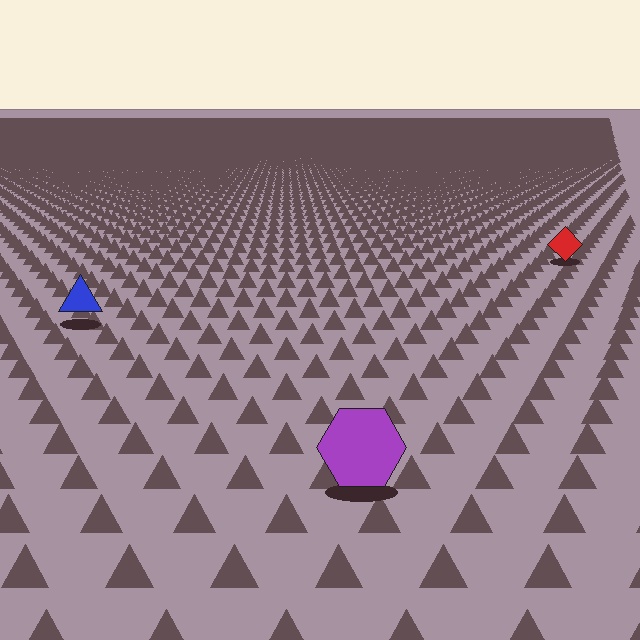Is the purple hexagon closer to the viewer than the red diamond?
Yes. The purple hexagon is closer — you can tell from the texture gradient: the ground texture is coarser near it.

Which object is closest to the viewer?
The purple hexagon is closest. The texture marks near it are larger and more spread out.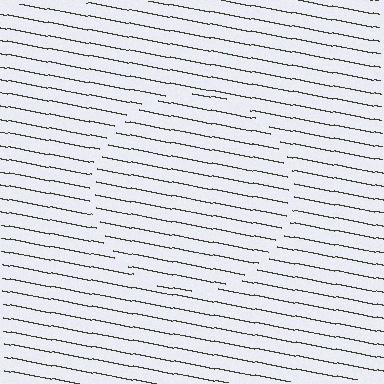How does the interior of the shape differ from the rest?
The interior of the shape contains the same grating, shifted by half a period — the contour is defined by the phase discontinuity where line-ends from the inner and outer gratings abut.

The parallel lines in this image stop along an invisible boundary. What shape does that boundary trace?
An illusory circle. The interior of the shape contains the same grating, shifted by half a period — the contour is defined by the phase discontinuity where line-ends from the inner and outer gratings abut.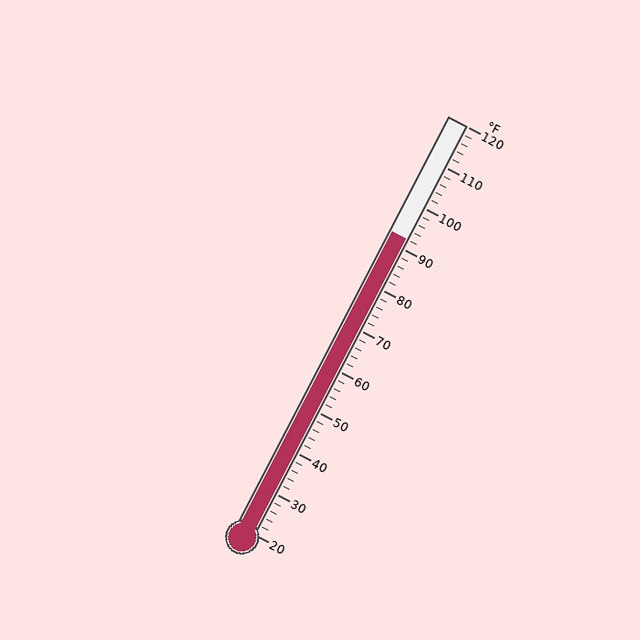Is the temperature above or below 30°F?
The temperature is above 30°F.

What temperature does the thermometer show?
The thermometer shows approximately 92°F.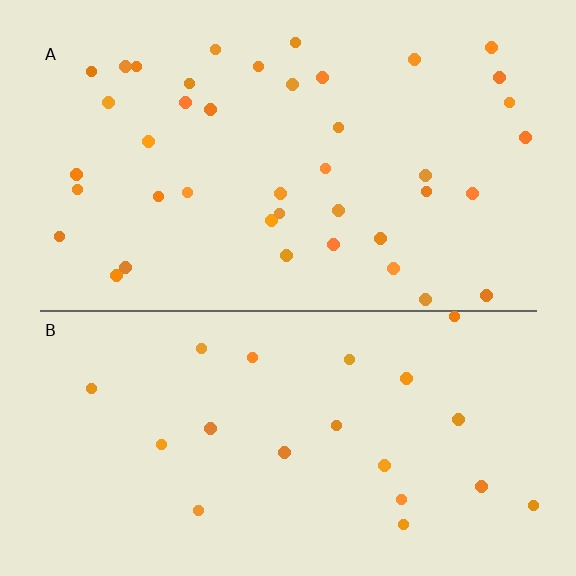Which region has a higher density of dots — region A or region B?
A (the top).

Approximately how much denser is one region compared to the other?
Approximately 1.9× — region A over region B.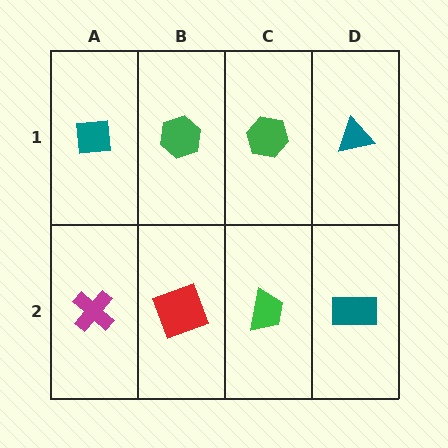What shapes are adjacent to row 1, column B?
A red square (row 2, column B), a teal square (row 1, column A), a green hexagon (row 1, column C).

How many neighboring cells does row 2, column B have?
3.